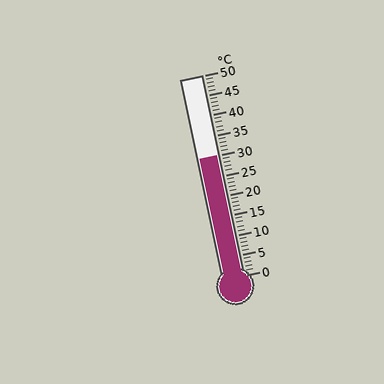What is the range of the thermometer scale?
The thermometer scale ranges from 0°C to 50°C.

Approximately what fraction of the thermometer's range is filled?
The thermometer is filled to approximately 60% of its range.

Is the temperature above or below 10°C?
The temperature is above 10°C.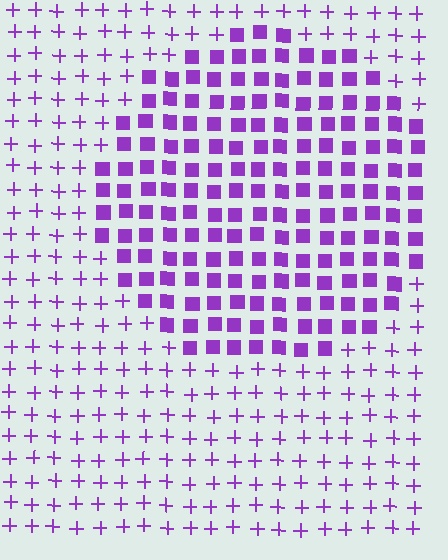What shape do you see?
I see a circle.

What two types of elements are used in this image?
The image uses squares inside the circle region and plus signs outside it.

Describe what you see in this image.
The image is filled with small purple elements arranged in a uniform grid. A circle-shaped region contains squares, while the surrounding area contains plus signs. The boundary is defined purely by the change in element shape.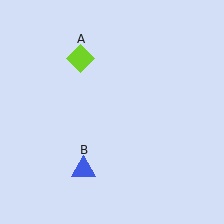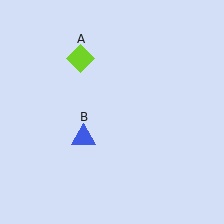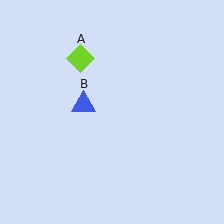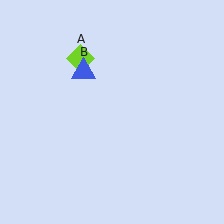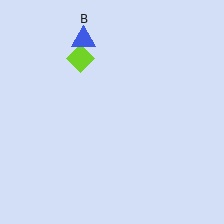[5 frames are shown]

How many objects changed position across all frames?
1 object changed position: blue triangle (object B).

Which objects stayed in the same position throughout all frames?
Lime diamond (object A) remained stationary.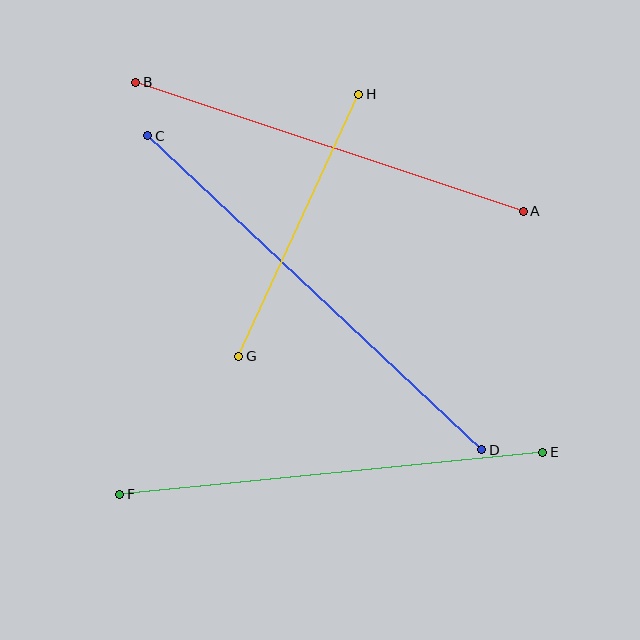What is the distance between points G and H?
The distance is approximately 288 pixels.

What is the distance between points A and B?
The distance is approximately 408 pixels.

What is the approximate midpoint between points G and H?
The midpoint is at approximately (299, 225) pixels.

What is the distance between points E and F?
The distance is approximately 425 pixels.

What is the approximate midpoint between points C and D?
The midpoint is at approximately (315, 293) pixels.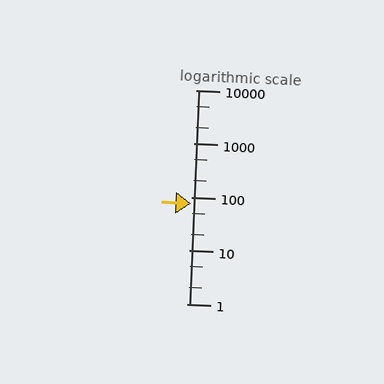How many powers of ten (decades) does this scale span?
The scale spans 4 decades, from 1 to 10000.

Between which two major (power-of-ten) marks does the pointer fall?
The pointer is between 10 and 100.